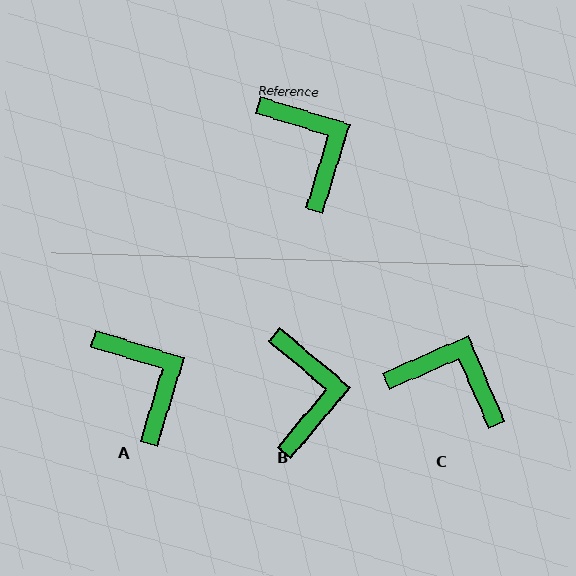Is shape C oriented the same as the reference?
No, it is off by about 41 degrees.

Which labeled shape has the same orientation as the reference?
A.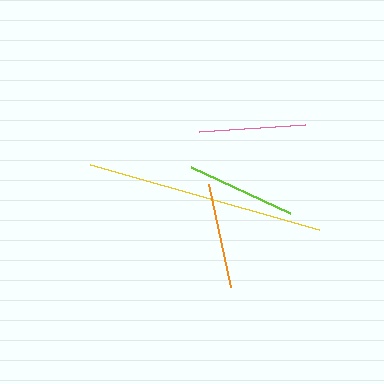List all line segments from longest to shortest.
From longest to shortest: yellow, lime, pink, orange.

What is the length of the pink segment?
The pink segment is approximately 106 pixels long.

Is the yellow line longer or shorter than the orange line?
The yellow line is longer than the orange line.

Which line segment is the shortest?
The orange line is the shortest at approximately 106 pixels.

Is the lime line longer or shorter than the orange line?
The lime line is longer than the orange line.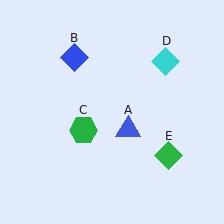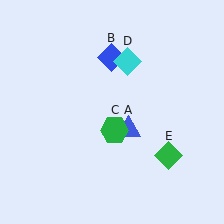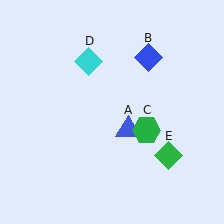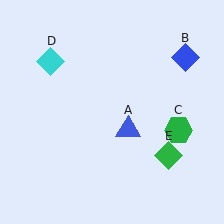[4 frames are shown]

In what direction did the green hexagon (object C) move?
The green hexagon (object C) moved right.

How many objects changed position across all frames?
3 objects changed position: blue diamond (object B), green hexagon (object C), cyan diamond (object D).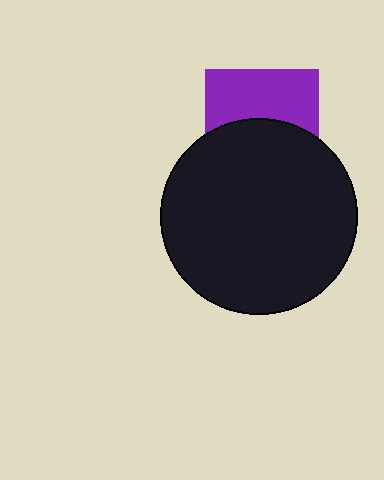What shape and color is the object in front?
The object in front is a black circle.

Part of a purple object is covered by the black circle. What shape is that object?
It is a square.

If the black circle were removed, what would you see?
You would see the complete purple square.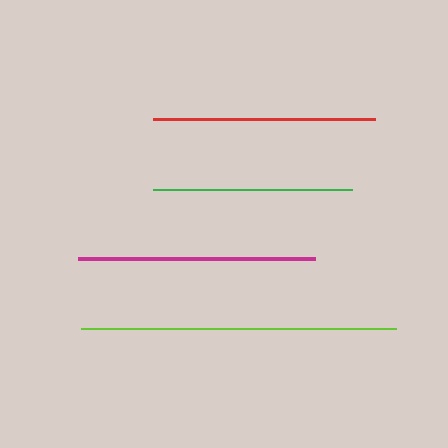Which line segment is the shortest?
The green line is the shortest at approximately 199 pixels.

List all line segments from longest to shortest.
From longest to shortest: lime, magenta, red, green.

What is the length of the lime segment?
The lime segment is approximately 315 pixels long.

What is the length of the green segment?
The green segment is approximately 199 pixels long.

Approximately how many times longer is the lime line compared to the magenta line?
The lime line is approximately 1.3 times the length of the magenta line.